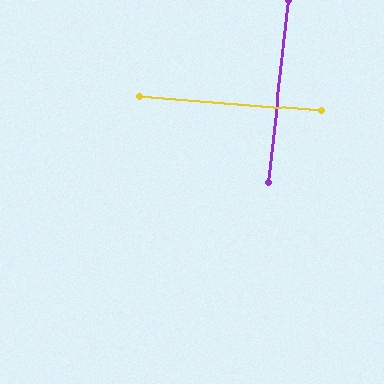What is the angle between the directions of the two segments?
Approximately 88 degrees.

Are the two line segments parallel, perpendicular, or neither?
Perpendicular — they meet at approximately 88°.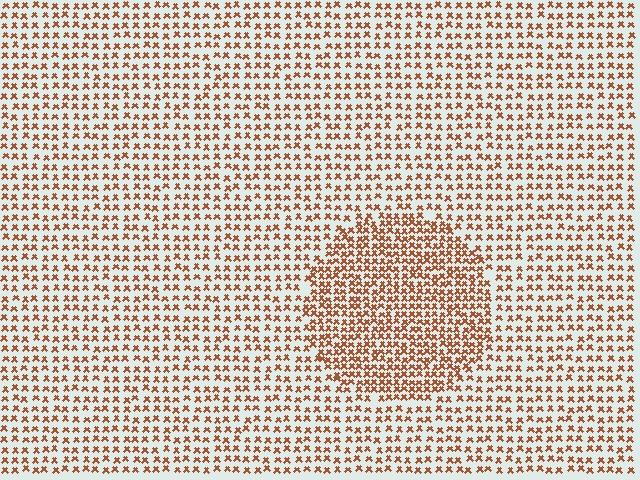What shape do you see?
I see a circle.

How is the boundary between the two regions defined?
The boundary is defined by a change in element density (approximately 1.8x ratio). All elements are the same color, size, and shape.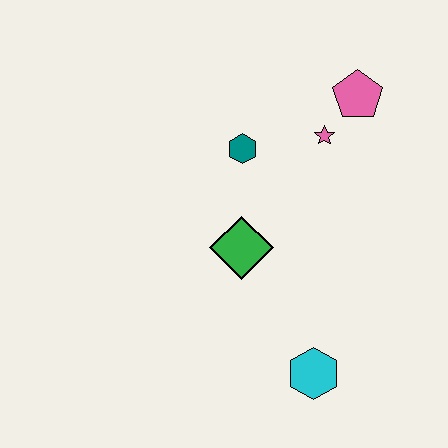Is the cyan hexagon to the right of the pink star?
No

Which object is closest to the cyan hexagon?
The green diamond is closest to the cyan hexagon.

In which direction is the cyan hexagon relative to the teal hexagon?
The cyan hexagon is below the teal hexagon.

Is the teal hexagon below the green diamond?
No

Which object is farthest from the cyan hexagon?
The pink pentagon is farthest from the cyan hexagon.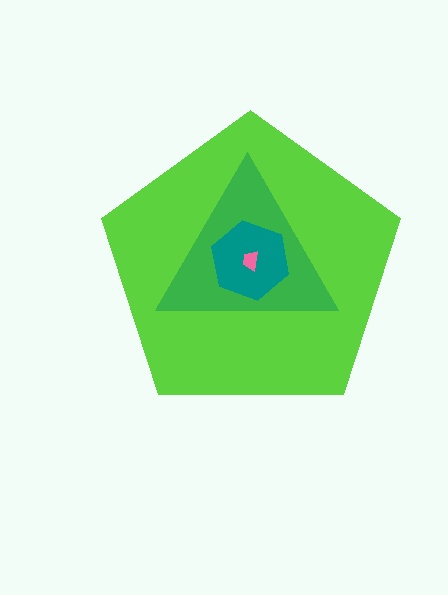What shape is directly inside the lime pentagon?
The green triangle.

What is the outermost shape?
The lime pentagon.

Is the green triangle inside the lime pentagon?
Yes.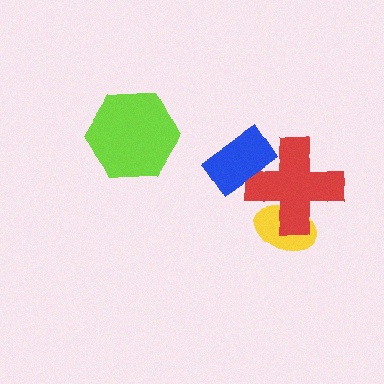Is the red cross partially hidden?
Yes, it is partially covered by another shape.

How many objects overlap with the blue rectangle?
1 object overlaps with the blue rectangle.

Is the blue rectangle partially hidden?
No, no other shape covers it.